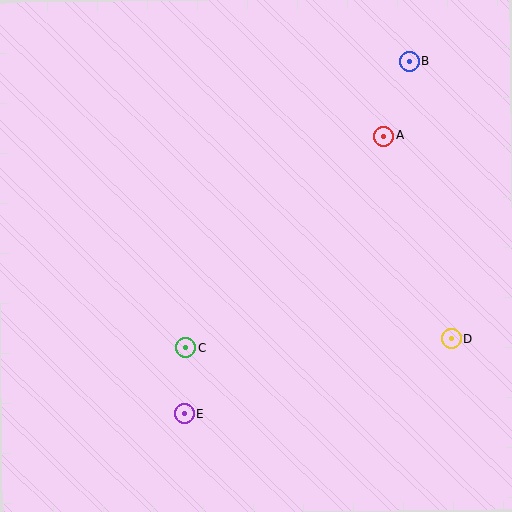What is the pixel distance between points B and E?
The distance between B and E is 418 pixels.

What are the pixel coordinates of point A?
Point A is at (383, 136).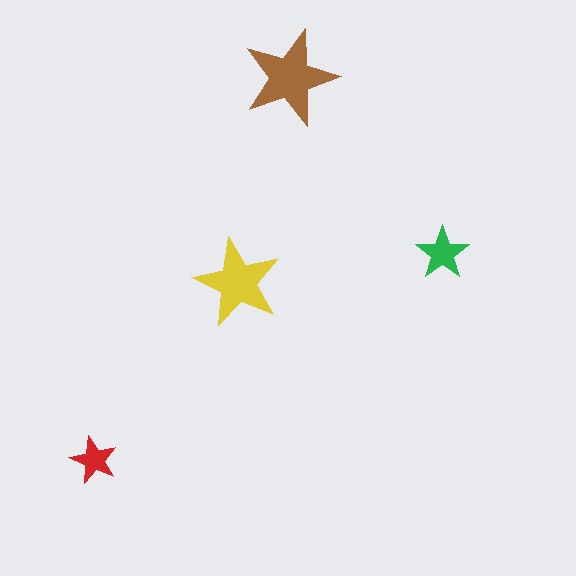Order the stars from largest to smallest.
the brown one, the yellow one, the green one, the red one.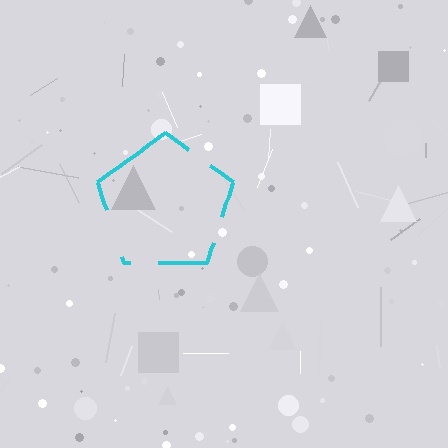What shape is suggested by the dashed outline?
The dashed outline suggests a pentagon.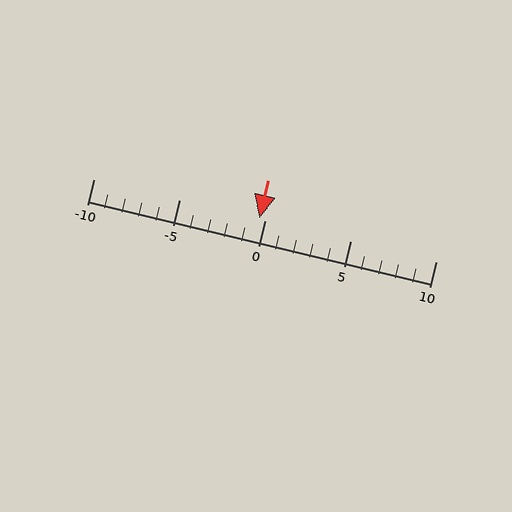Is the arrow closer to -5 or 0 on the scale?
The arrow is closer to 0.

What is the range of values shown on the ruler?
The ruler shows values from -10 to 10.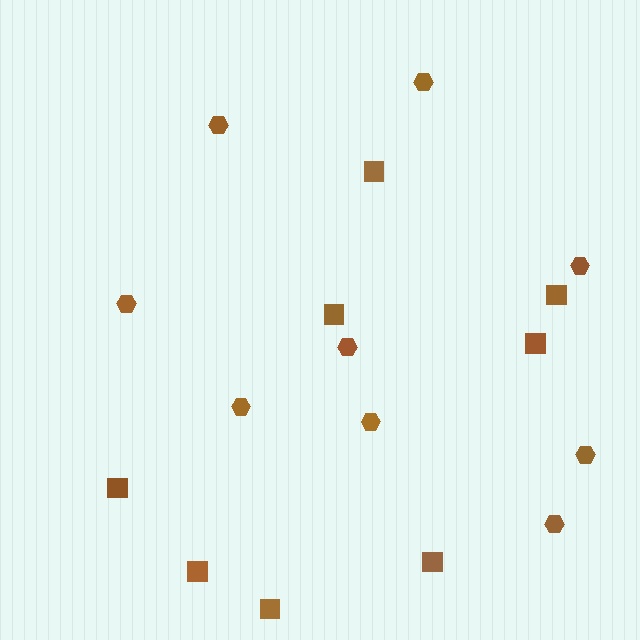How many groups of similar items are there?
There are 2 groups: one group of squares (8) and one group of hexagons (9).